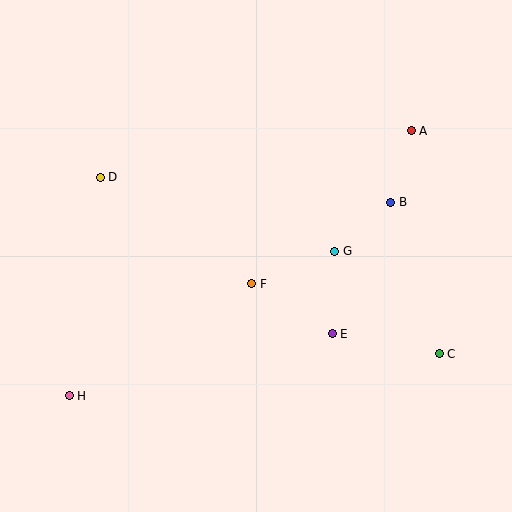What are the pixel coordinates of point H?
Point H is at (69, 396).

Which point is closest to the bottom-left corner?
Point H is closest to the bottom-left corner.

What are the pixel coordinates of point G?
Point G is at (335, 251).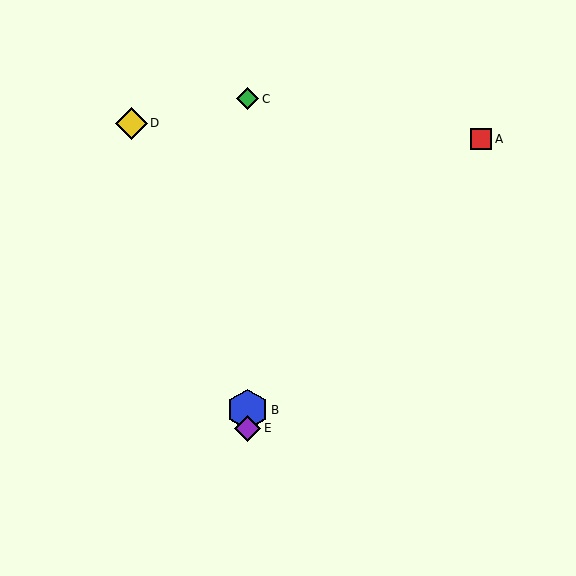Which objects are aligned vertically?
Objects B, C, E are aligned vertically.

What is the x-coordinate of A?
Object A is at x≈481.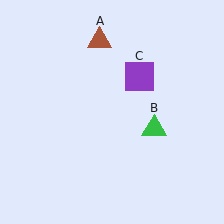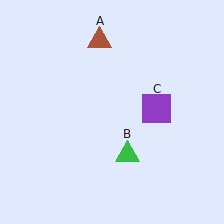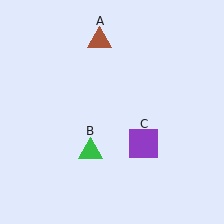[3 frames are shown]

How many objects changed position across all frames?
2 objects changed position: green triangle (object B), purple square (object C).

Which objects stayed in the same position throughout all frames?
Brown triangle (object A) remained stationary.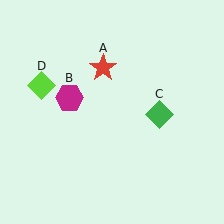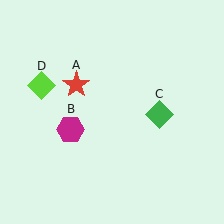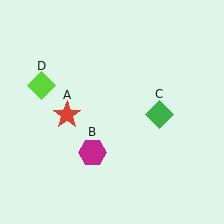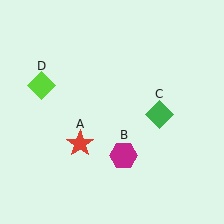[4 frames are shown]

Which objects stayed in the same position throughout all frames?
Green diamond (object C) and lime diamond (object D) remained stationary.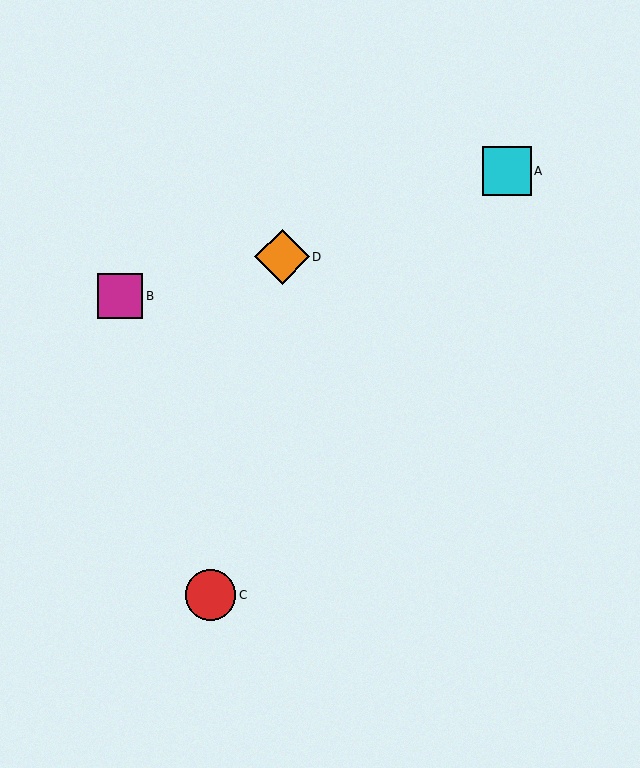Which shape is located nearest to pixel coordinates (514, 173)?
The cyan square (labeled A) at (507, 171) is nearest to that location.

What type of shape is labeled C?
Shape C is a red circle.